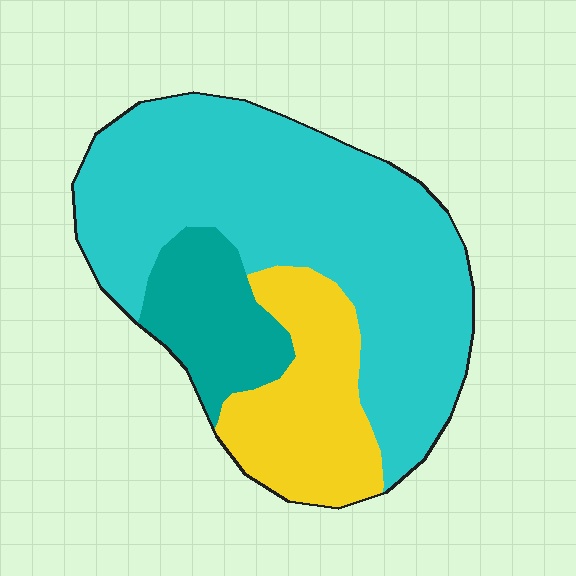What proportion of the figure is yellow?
Yellow takes up about one fifth (1/5) of the figure.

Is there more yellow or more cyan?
Cyan.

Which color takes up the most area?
Cyan, at roughly 65%.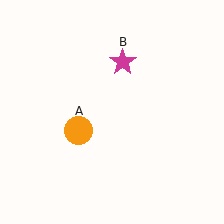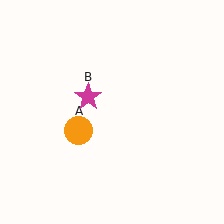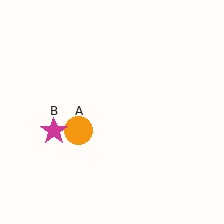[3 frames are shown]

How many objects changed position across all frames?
1 object changed position: magenta star (object B).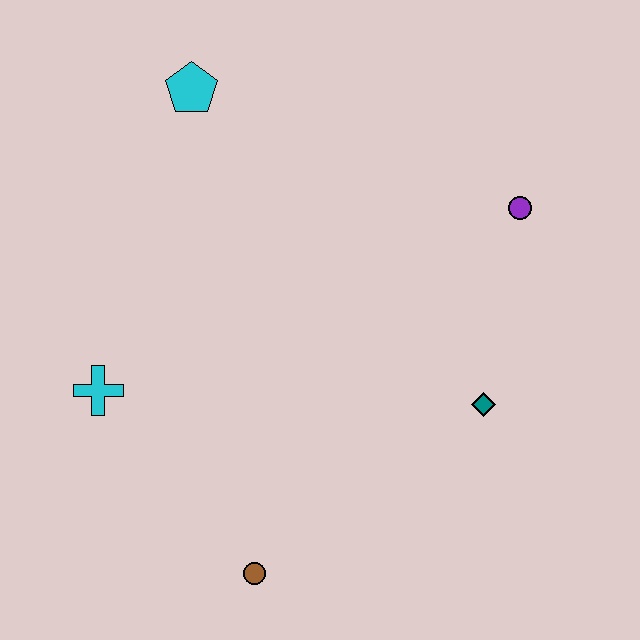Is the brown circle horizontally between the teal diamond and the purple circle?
No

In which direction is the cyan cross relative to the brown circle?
The cyan cross is above the brown circle.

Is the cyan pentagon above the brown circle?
Yes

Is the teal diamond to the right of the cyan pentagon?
Yes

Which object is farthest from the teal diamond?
The cyan pentagon is farthest from the teal diamond.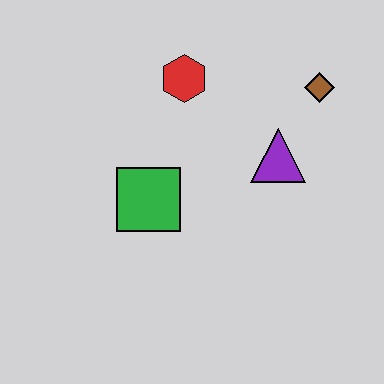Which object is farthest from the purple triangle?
The green square is farthest from the purple triangle.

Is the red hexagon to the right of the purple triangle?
No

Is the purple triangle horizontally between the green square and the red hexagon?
No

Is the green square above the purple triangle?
No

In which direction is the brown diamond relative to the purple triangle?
The brown diamond is above the purple triangle.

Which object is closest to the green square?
The red hexagon is closest to the green square.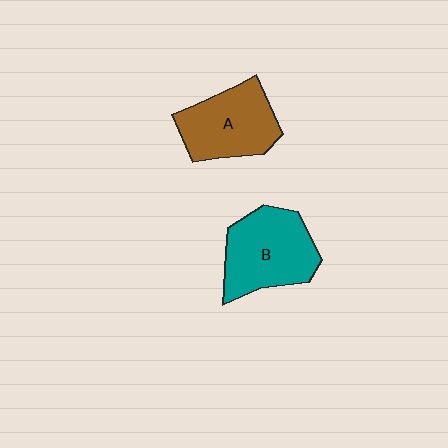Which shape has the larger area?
Shape B (teal).